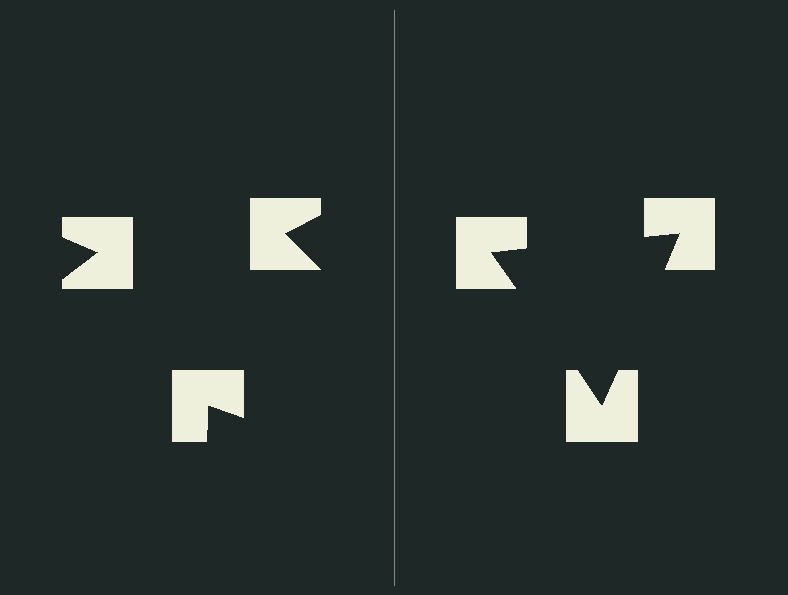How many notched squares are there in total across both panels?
6 — 3 on each side.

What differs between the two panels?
The notched squares are positioned identically on both sides; only the wedge orientations differ. On the right they align to a triangle; on the left they are misaligned.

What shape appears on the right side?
An illusory triangle.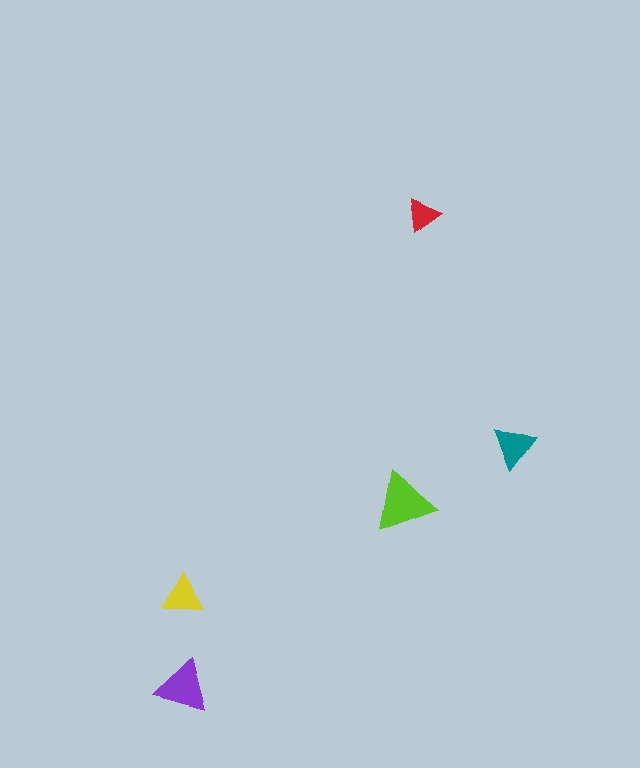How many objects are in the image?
There are 5 objects in the image.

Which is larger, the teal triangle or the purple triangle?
The purple one.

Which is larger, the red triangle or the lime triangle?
The lime one.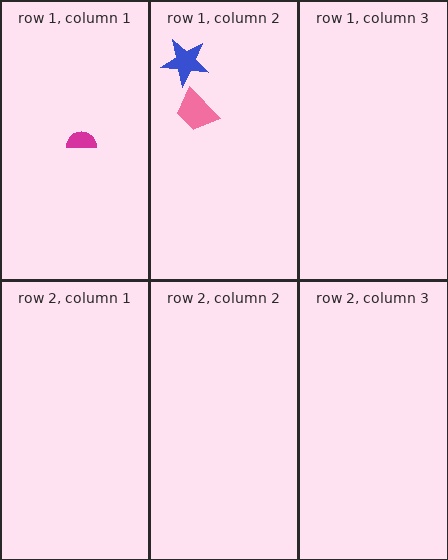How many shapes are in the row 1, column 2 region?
2.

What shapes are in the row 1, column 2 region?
The blue star, the pink trapezoid.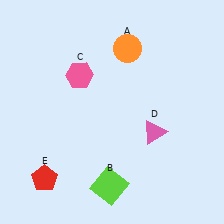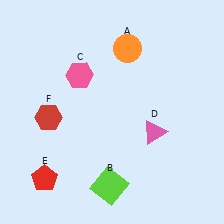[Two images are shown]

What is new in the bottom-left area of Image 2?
A red hexagon (F) was added in the bottom-left area of Image 2.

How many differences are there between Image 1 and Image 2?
There is 1 difference between the two images.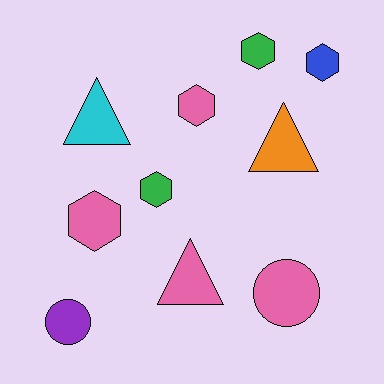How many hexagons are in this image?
There are 5 hexagons.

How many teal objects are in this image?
There are no teal objects.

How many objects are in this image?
There are 10 objects.